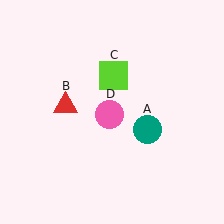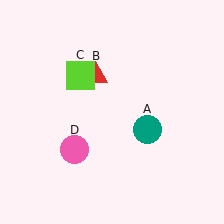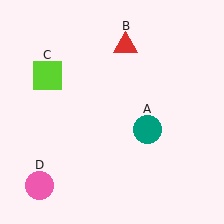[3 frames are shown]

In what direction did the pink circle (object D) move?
The pink circle (object D) moved down and to the left.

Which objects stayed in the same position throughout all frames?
Teal circle (object A) remained stationary.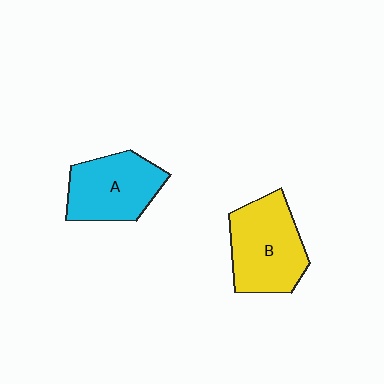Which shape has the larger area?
Shape B (yellow).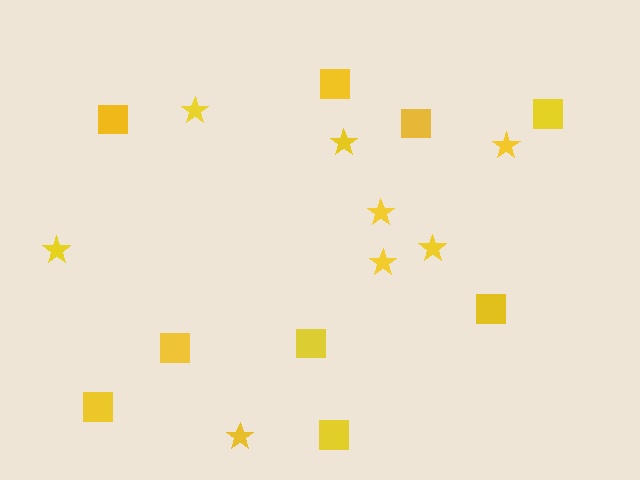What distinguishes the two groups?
There are 2 groups: one group of stars (8) and one group of squares (9).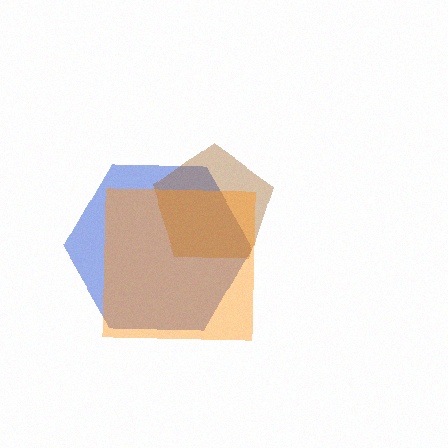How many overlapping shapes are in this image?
There are 3 overlapping shapes in the image.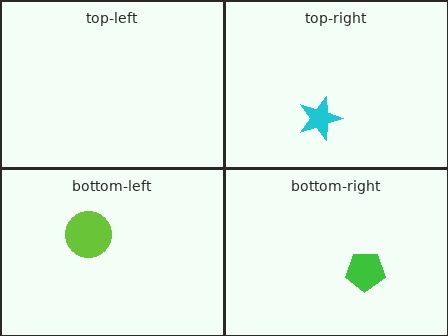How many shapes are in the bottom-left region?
1.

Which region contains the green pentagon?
The bottom-right region.